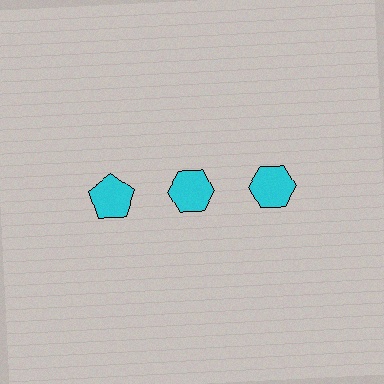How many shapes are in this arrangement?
There are 3 shapes arranged in a grid pattern.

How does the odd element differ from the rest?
It has a different shape: pentagon instead of hexagon.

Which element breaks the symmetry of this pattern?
The cyan pentagon in the top row, leftmost column breaks the symmetry. All other shapes are cyan hexagons.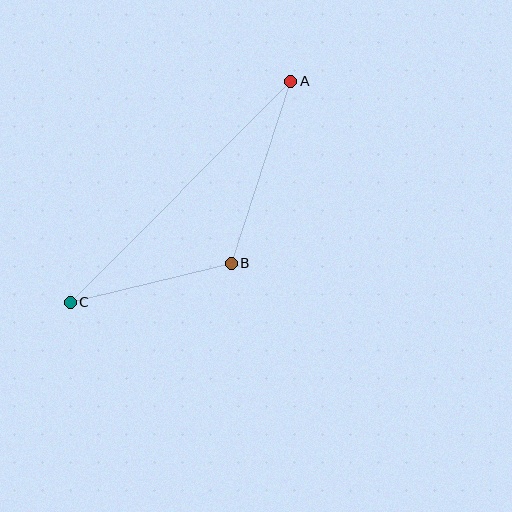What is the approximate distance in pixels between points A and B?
The distance between A and B is approximately 192 pixels.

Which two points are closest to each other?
Points B and C are closest to each other.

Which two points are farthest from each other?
Points A and C are farthest from each other.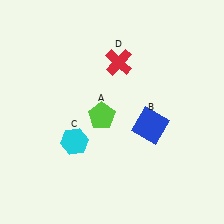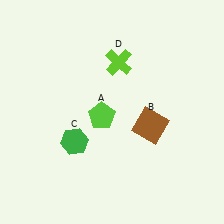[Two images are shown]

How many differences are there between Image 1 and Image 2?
There are 3 differences between the two images.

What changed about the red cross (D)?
In Image 1, D is red. In Image 2, it changed to lime.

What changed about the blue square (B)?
In Image 1, B is blue. In Image 2, it changed to brown.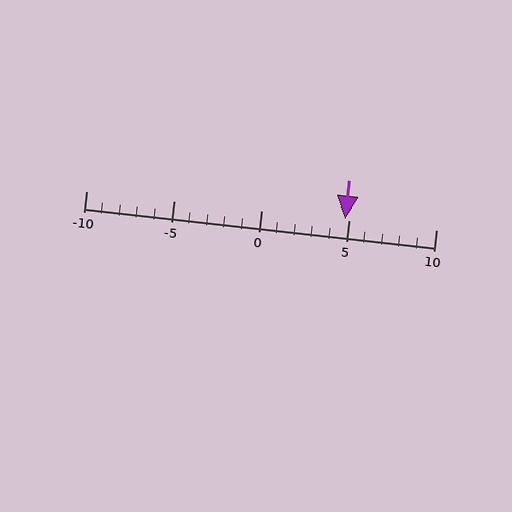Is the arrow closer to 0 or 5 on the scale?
The arrow is closer to 5.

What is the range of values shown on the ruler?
The ruler shows values from -10 to 10.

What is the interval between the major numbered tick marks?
The major tick marks are spaced 5 units apart.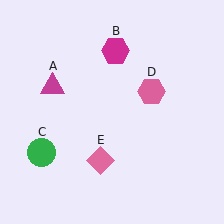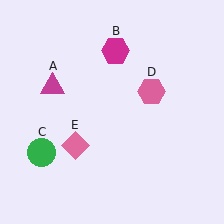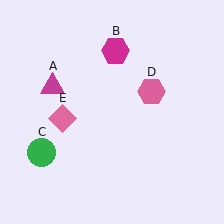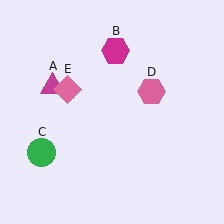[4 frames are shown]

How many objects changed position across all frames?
1 object changed position: pink diamond (object E).